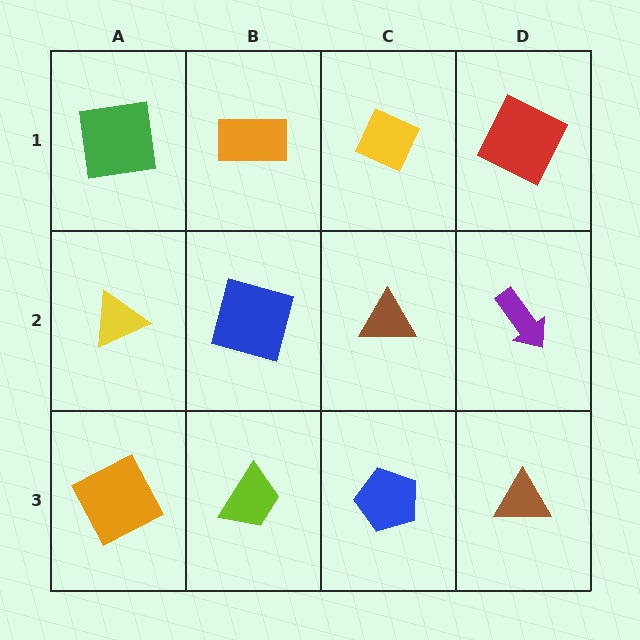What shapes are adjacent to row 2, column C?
A yellow diamond (row 1, column C), a blue pentagon (row 3, column C), a blue square (row 2, column B), a purple arrow (row 2, column D).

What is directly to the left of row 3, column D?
A blue pentagon.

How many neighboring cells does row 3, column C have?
3.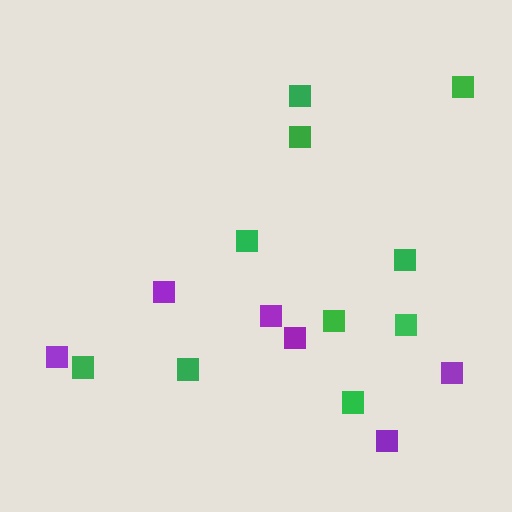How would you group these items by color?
There are 2 groups: one group of purple squares (6) and one group of green squares (10).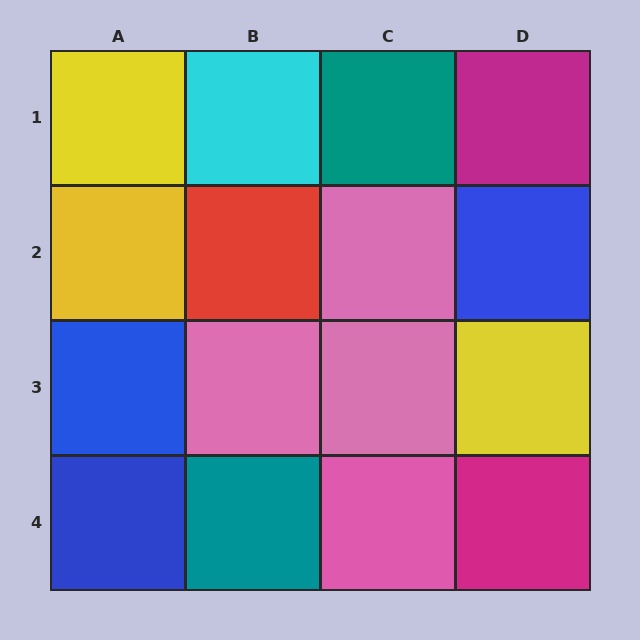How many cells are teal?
2 cells are teal.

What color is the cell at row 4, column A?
Blue.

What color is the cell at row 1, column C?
Teal.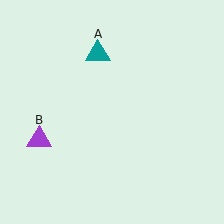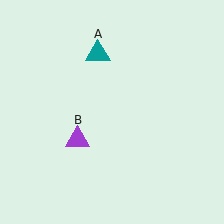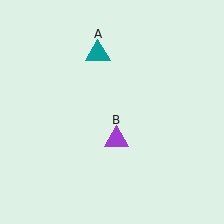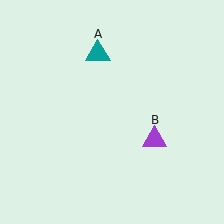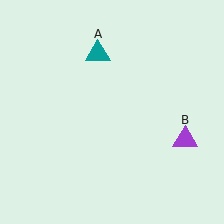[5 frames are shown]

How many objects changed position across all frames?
1 object changed position: purple triangle (object B).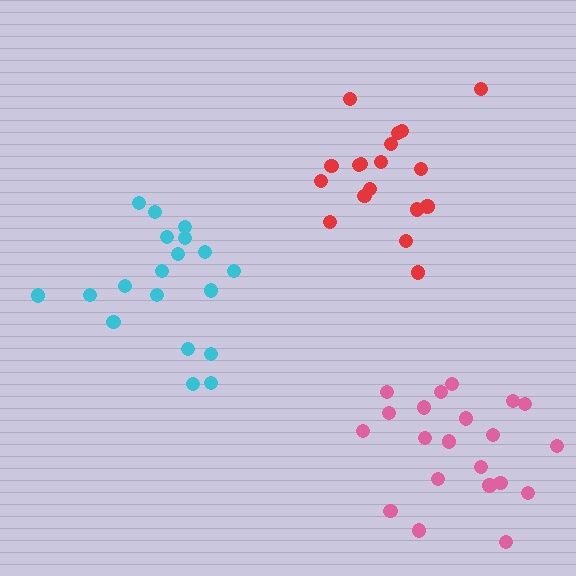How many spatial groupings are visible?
There are 3 spatial groupings.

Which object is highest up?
The red cluster is topmost.